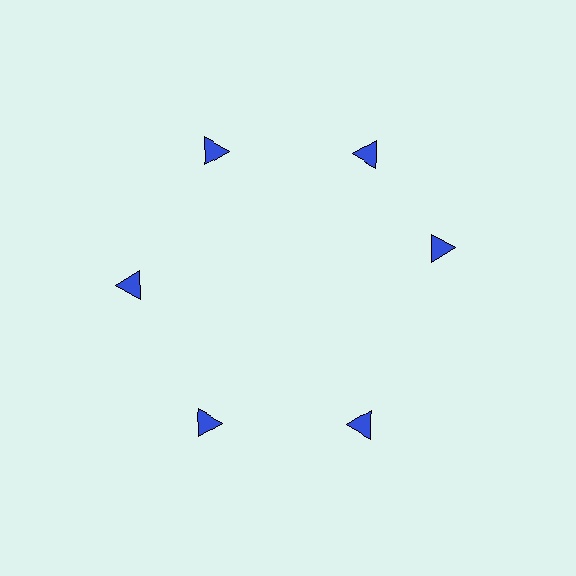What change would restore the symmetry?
The symmetry would be restored by rotating it back into even spacing with its neighbors so that all 6 triangles sit at equal angles and equal distance from the center.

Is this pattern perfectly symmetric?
No. The 6 blue triangles are arranged in a ring, but one element near the 3 o'clock position is rotated out of alignment along the ring, breaking the 6-fold rotational symmetry.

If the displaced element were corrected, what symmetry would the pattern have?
It would have 6-fold rotational symmetry — the pattern would map onto itself every 60 degrees.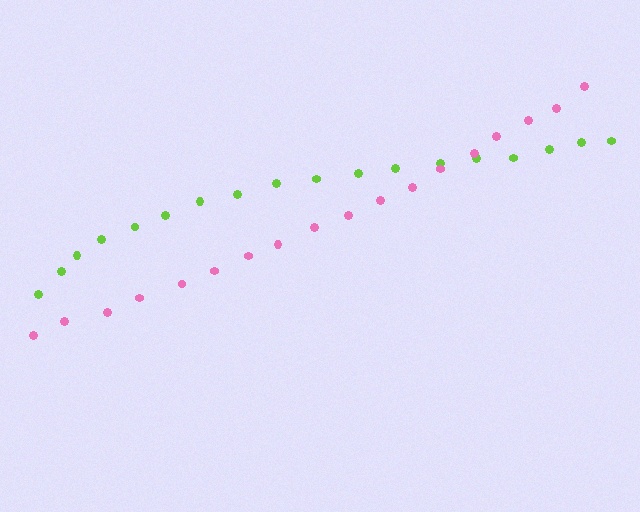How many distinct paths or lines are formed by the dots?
There are 2 distinct paths.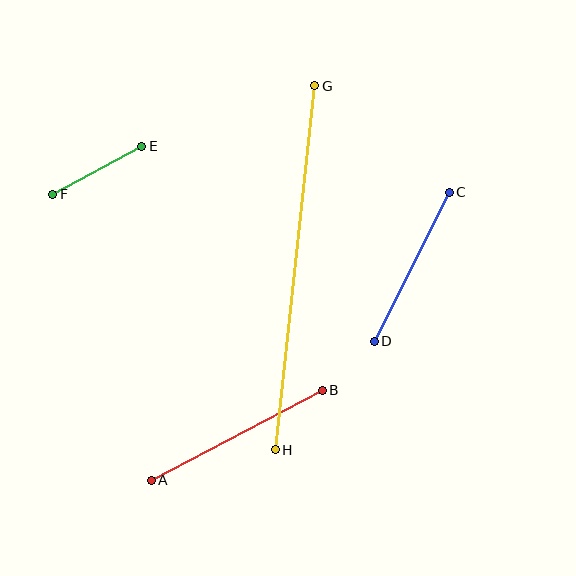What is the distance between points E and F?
The distance is approximately 101 pixels.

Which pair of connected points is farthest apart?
Points G and H are farthest apart.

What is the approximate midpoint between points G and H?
The midpoint is at approximately (295, 268) pixels.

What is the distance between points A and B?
The distance is approximately 194 pixels.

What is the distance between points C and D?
The distance is approximately 167 pixels.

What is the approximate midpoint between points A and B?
The midpoint is at approximately (237, 435) pixels.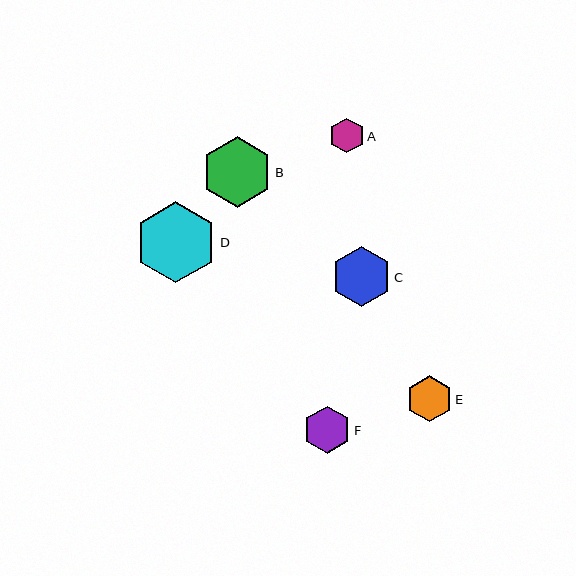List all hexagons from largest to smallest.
From largest to smallest: D, B, C, F, E, A.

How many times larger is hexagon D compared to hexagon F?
Hexagon D is approximately 1.7 times the size of hexagon F.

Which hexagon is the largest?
Hexagon D is the largest with a size of approximately 81 pixels.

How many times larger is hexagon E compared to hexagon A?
Hexagon E is approximately 1.3 times the size of hexagon A.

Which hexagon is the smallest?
Hexagon A is the smallest with a size of approximately 35 pixels.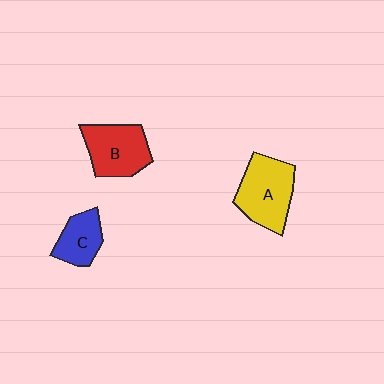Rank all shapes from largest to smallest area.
From largest to smallest: A (yellow), B (red), C (blue).